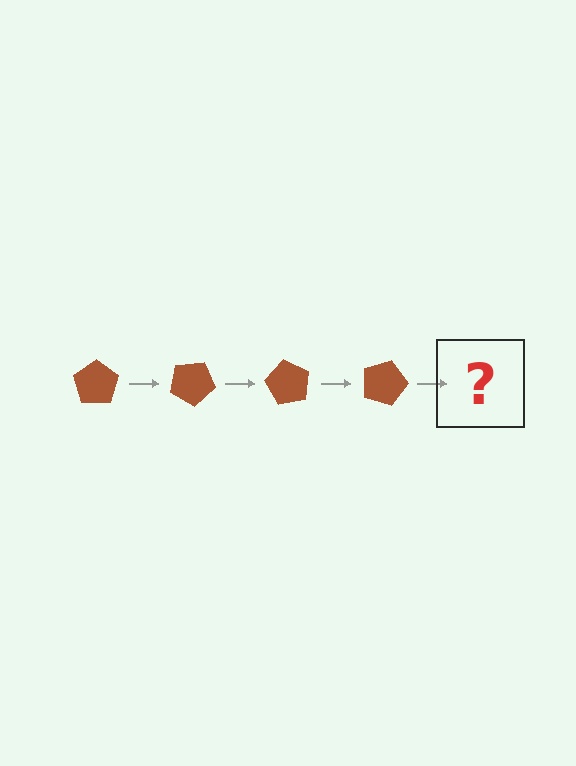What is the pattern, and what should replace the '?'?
The pattern is that the pentagon rotates 30 degrees each step. The '?' should be a brown pentagon rotated 120 degrees.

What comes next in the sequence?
The next element should be a brown pentagon rotated 120 degrees.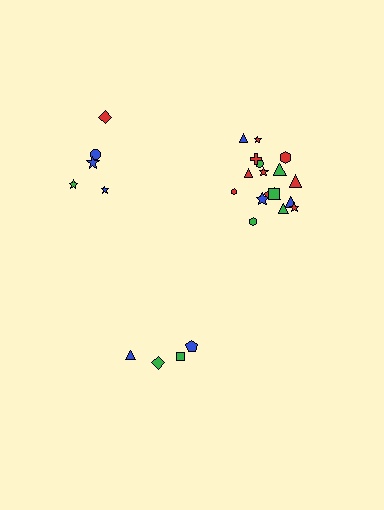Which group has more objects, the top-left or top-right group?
The top-right group.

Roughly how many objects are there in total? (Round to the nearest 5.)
Roughly 25 objects in total.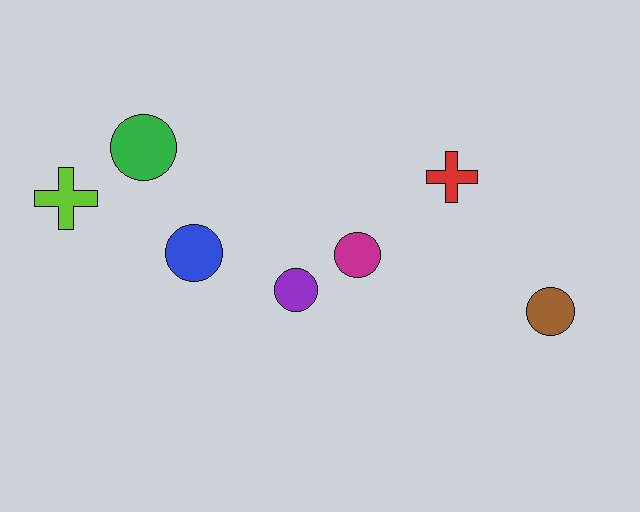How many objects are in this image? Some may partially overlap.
There are 7 objects.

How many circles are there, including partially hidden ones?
There are 5 circles.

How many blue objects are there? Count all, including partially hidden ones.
There is 1 blue object.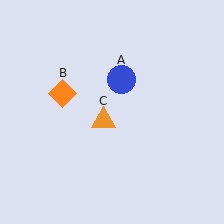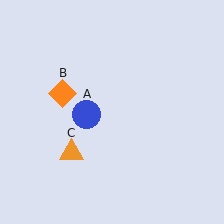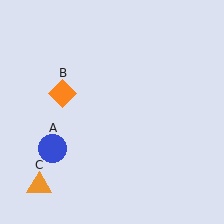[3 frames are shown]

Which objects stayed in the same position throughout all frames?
Orange diamond (object B) remained stationary.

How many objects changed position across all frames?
2 objects changed position: blue circle (object A), orange triangle (object C).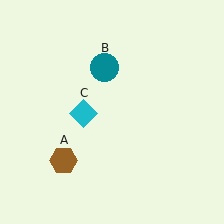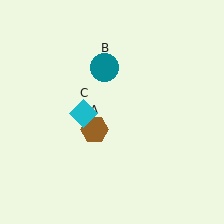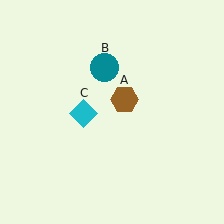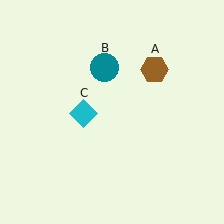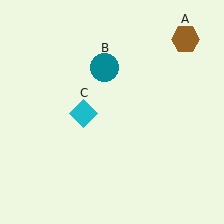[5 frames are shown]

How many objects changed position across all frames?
1 object changed position: brown hexagon (object A).